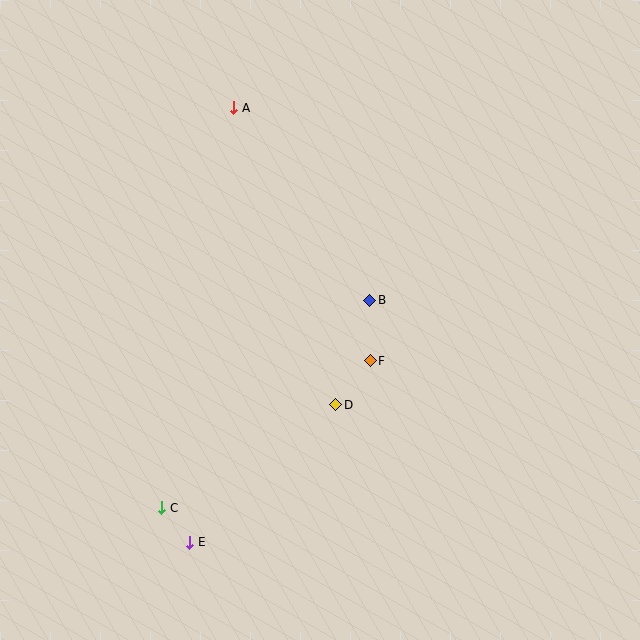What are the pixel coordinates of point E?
Point E is at (190, 542).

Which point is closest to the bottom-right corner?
Point D is closest to the bottom-right corner.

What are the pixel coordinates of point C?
Point C is at (162, 508).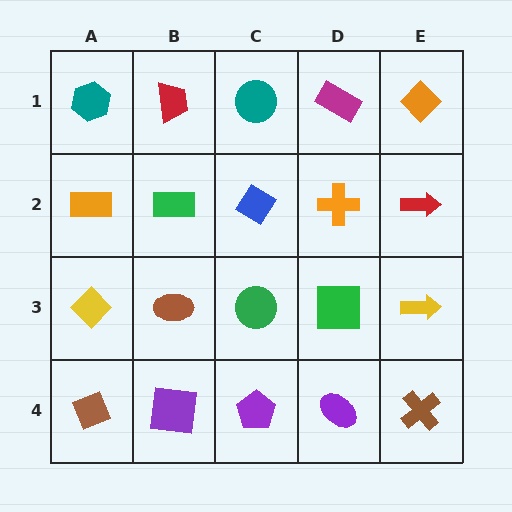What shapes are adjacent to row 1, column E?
A red arrow (row 2, column E), a magenta rectangle (row 1, column D).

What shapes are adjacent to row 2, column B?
A red trapezoid (row 1, column B), a brown ellipse (row 3, column B), an orange rectangle (row 2, column A), a blue diamond (row 2, column C).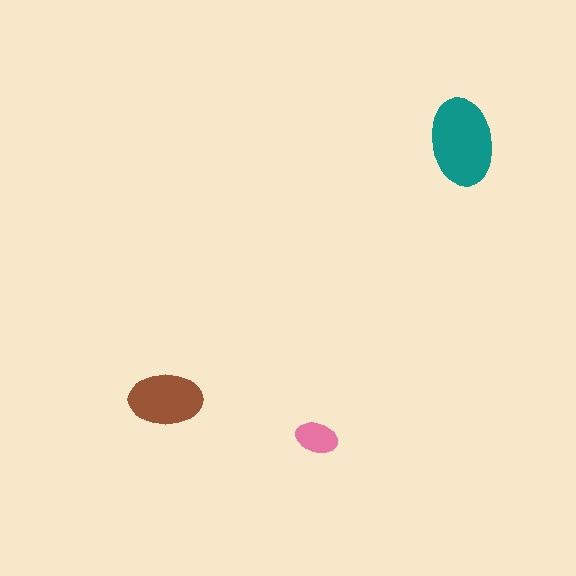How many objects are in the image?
There are 3 objects in the image.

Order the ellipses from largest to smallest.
the teal one, the brown one, the pink one.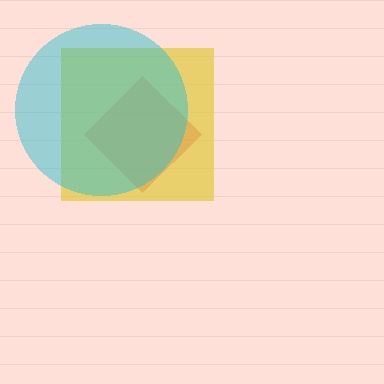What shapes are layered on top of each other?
The layered shapes are: a red diamond, a yellow square, a cyan circle.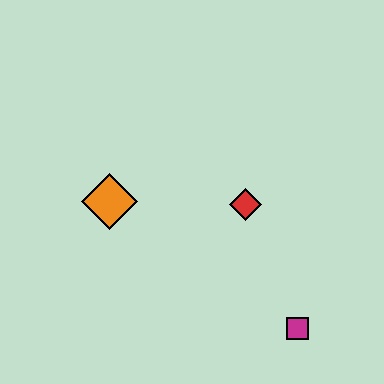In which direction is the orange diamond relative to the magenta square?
The orange diamond is to the left of the magenta square.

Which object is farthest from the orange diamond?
The magenta square is farthest from the orange diamond.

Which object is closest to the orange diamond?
The red diamond is closest to the orange diamond.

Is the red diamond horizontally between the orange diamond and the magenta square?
Yes